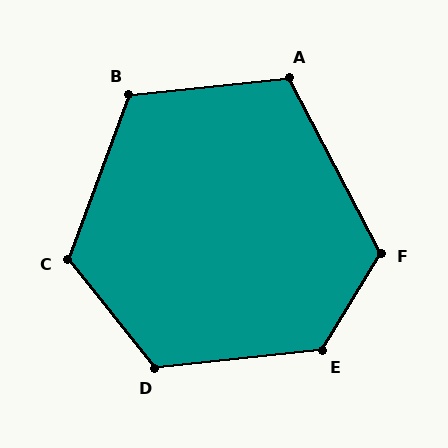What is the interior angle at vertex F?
Approximately 121 degrees (obtuse).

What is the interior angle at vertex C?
Approximately 121 degrees (obtuse).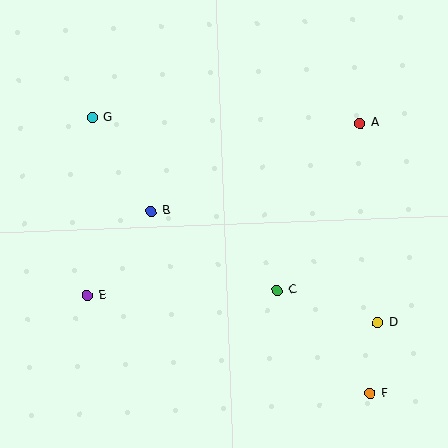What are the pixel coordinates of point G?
Point G is at (92, 118).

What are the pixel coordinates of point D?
Point D is at (377, 323).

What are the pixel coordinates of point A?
Point A is at (360, 123).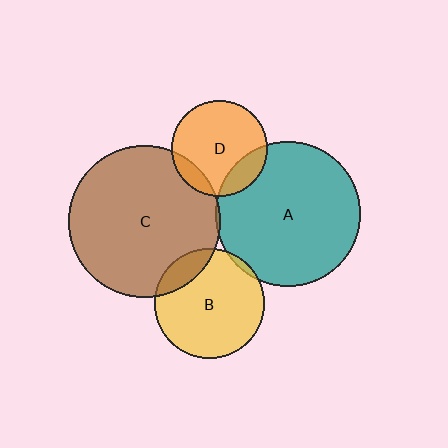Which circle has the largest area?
Circle C (brown).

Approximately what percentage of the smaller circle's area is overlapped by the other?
Approximately 10%.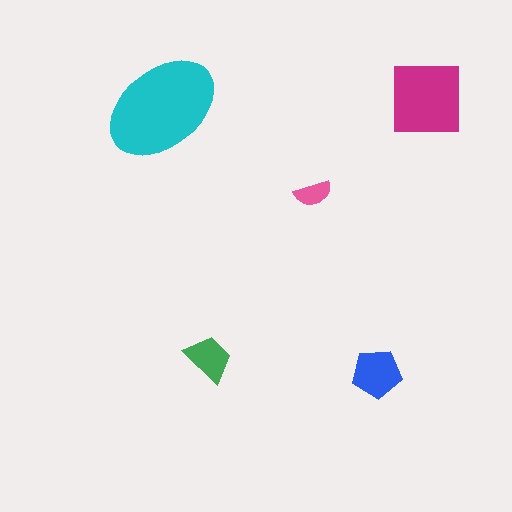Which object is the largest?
The cyan ellipse.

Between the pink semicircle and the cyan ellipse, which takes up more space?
The cyan ellipse.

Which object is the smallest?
The pink semicircle.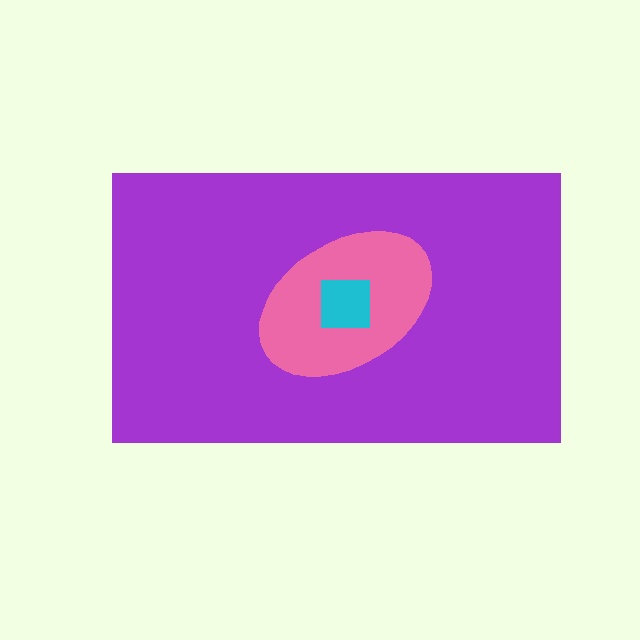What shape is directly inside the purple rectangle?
The pink ellipse.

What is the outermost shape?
The purple rectangle.